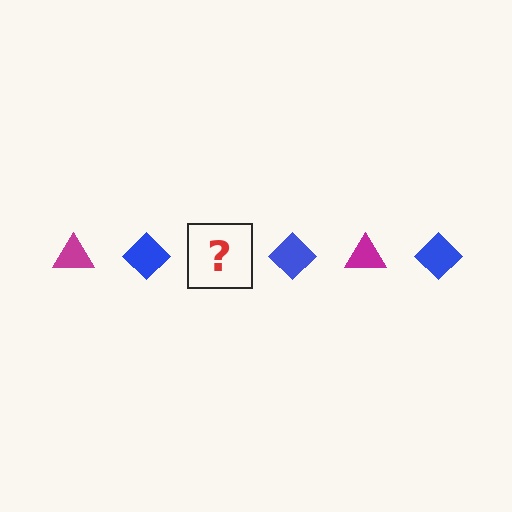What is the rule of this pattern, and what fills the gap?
The rule is that the pattern alternates between magenta triangle and blue diamond. The gap should be filled with a magenta triangle.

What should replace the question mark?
The question mark should be replaced with a magenta triangle.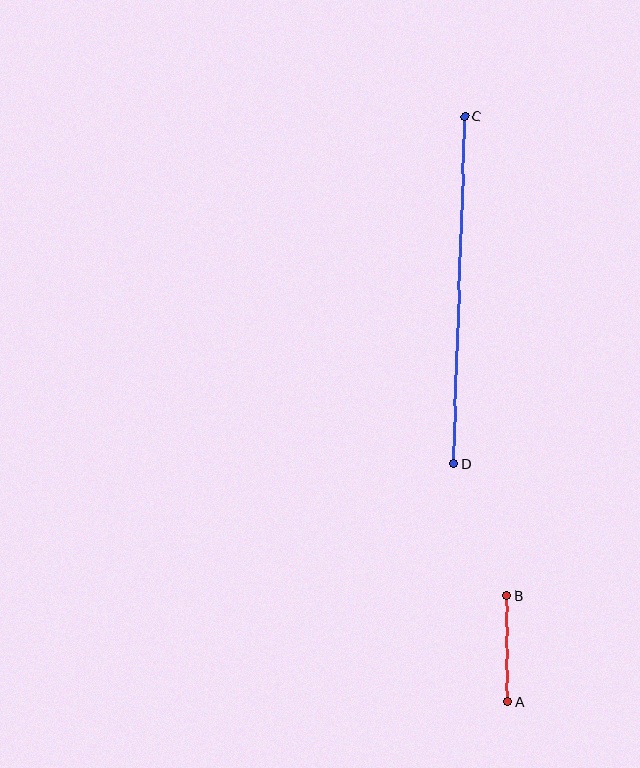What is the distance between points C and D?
The distance is approximately 347 pixels.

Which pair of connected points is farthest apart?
Points C and D are farthest apart.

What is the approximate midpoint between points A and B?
The midpoint is at approximately (507, 648) pixels.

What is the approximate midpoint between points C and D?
The midpoint is at approximately (459, 290) pixels.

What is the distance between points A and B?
The distance is approximately 106 pixels.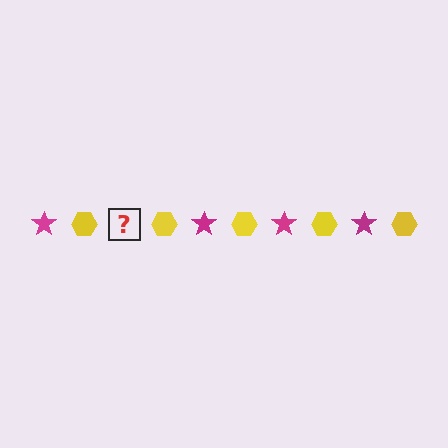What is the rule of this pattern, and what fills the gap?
The rule is that the pattern alternates between magenta star and yellow hexagon. The gap should be filled with a magenta star.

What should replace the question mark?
The question mark should be replaced with a magenta star.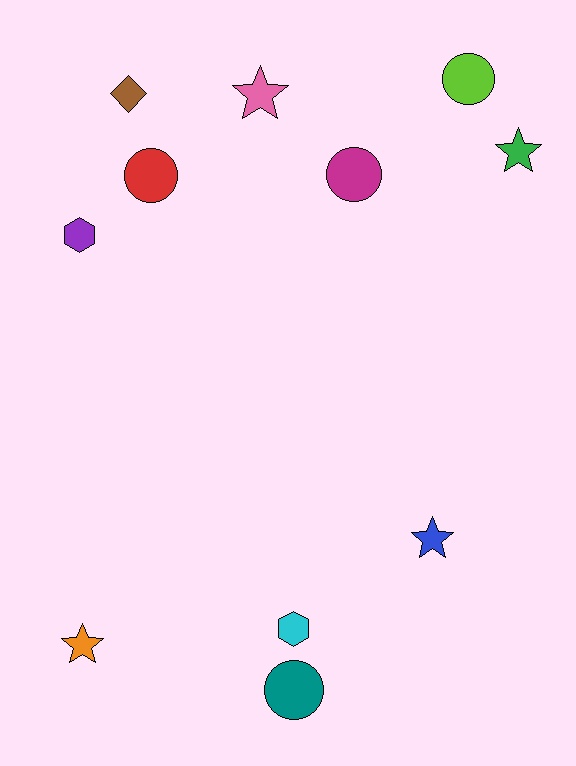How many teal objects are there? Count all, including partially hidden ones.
There is 1 teal object.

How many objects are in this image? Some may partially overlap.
There are 11 objects.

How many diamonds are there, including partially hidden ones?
There is 1 diamond.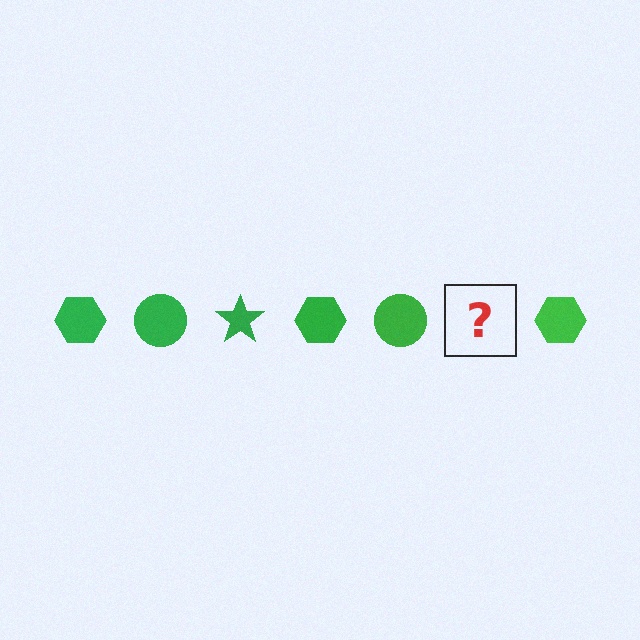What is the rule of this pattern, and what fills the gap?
The rule is that the pattern cycles through hexagon, circle, star shapes in green. The gap should be filled with a green star.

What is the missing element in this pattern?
The missing element is a green star.